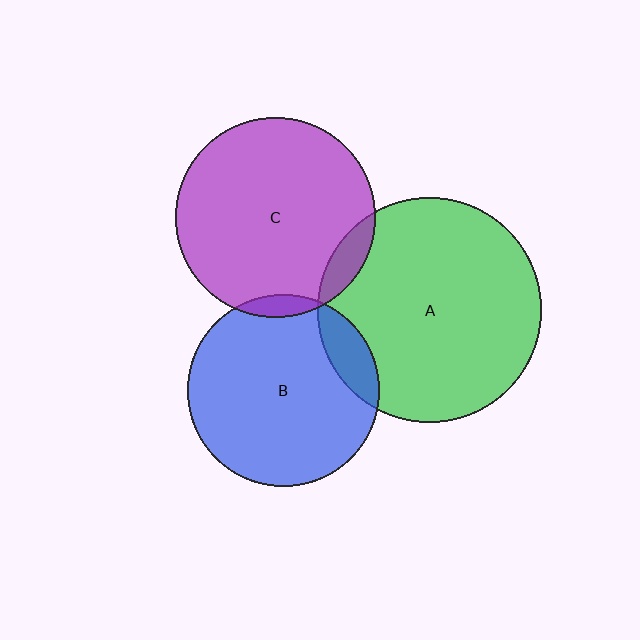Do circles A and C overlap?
Yes.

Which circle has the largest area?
Circle A (green).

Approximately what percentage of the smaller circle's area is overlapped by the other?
Approximately 10%.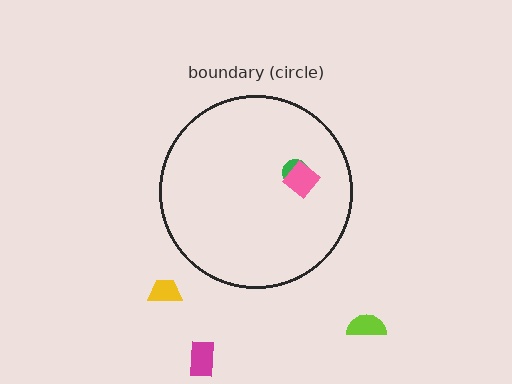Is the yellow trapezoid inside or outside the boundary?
Outside.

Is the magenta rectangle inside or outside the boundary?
Outside.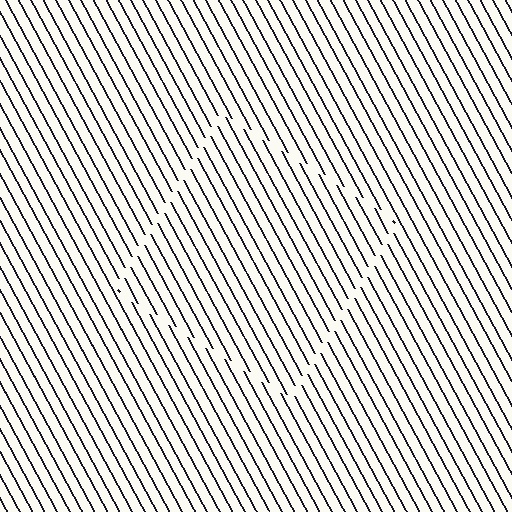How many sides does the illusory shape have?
4 sides — the line-ends trace a square.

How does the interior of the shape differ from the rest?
The interior of the shape contains the same grating, shifted by half a period — the contour is defined by the phase discontinuity where line-ends from the inner and outer gratings abut.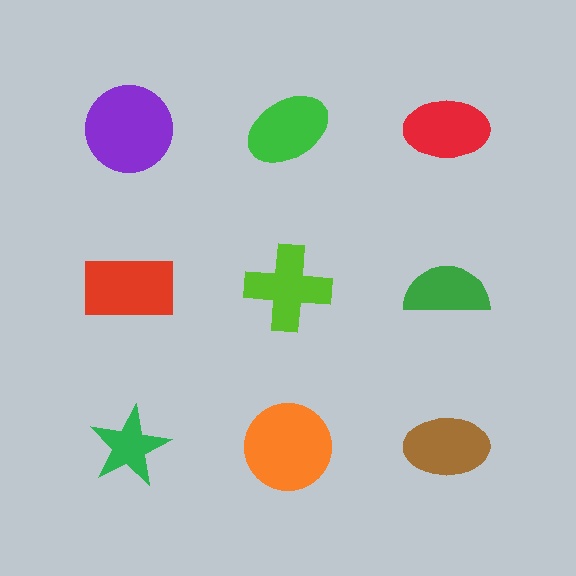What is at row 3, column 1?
A green star.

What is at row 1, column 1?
A purple circle.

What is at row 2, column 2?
A lime cross.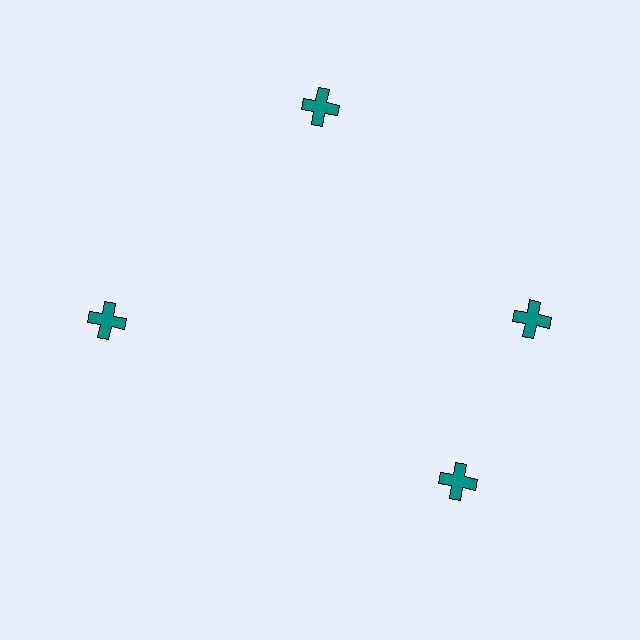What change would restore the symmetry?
The symmetry would be restored by rotating it back into even spacing with its neighbors so that all 4 crosses sit at equal angles and equal distance from the center.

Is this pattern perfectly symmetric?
No. The 4 teal crosses are arranged in a ring, but one element near the 6 o'clock position is rotated out of alignment along the ring, breaking the 4-fold rotational symmetry.